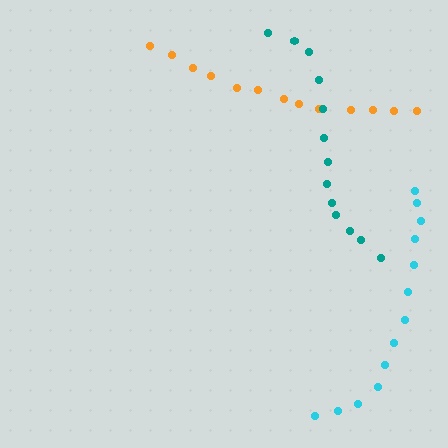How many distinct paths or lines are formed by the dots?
There are 3 distinct paths.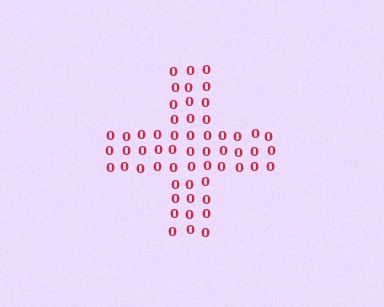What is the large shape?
The large shape is a cross.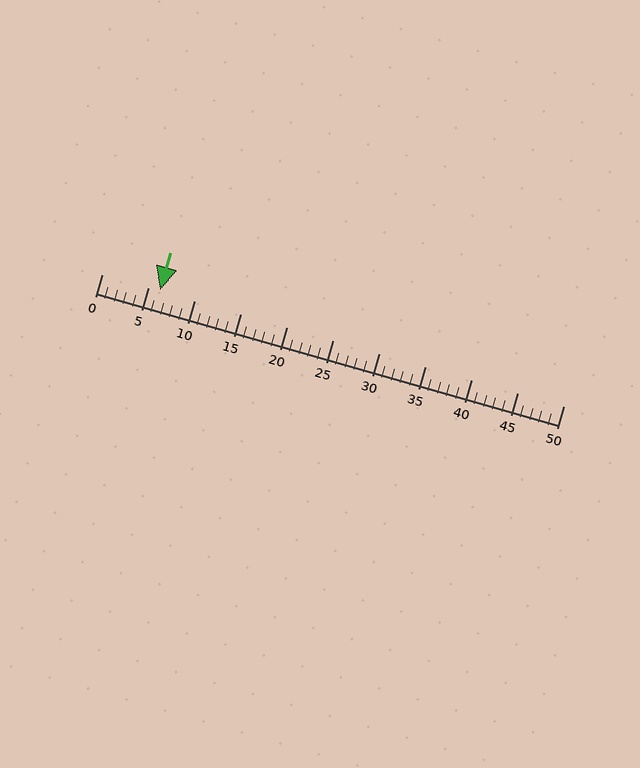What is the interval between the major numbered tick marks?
The major tick marks are spaced 5 units apart.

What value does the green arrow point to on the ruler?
The green arrow points to approximately 6.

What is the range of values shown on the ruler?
The ruler shows values from 0 to 50.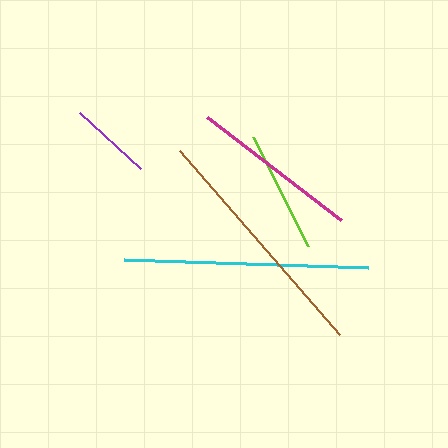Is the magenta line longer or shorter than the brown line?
The brown line is longer than the magenta line.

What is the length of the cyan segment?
The cyan segment is approximately 244 pixels long.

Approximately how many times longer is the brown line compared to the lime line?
The brown line is approximately 2.0 times the length of the lime line.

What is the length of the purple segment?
The purple segment is approximately 83 pixels long.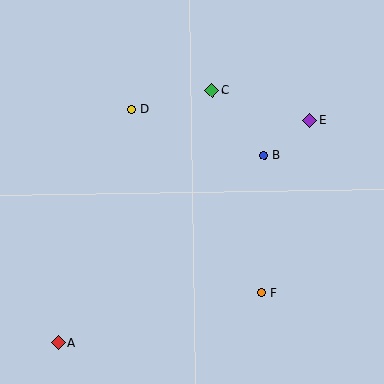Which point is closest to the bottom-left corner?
Point A is closest to the bottom-left corner.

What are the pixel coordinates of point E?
Point E is at (310, 120).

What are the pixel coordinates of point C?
Point C is at (212, 90).